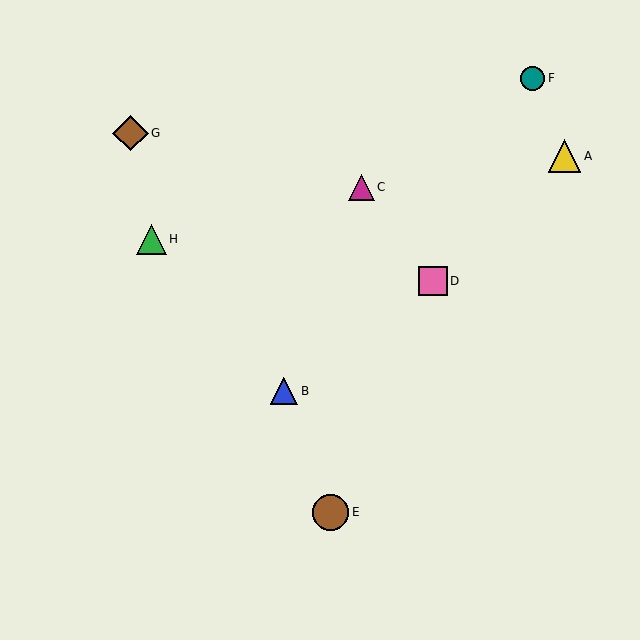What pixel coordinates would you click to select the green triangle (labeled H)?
Click at (151, 239) to select the green triangle H.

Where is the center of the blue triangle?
The center of the blue triangle is at (284, 391).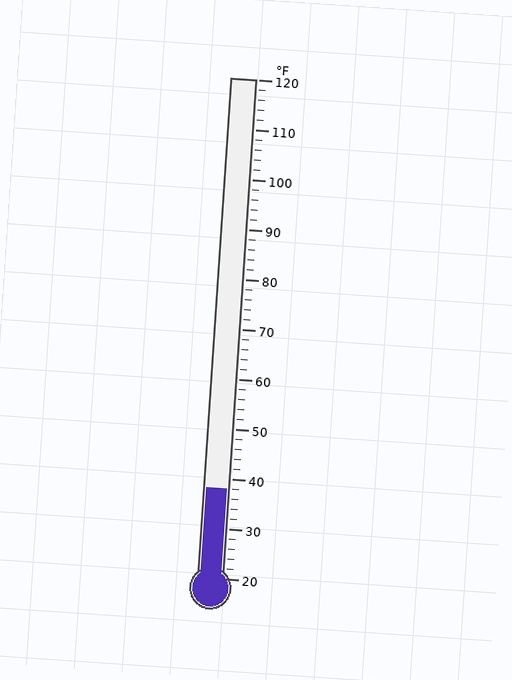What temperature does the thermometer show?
The thermometer shows approximately 38°F.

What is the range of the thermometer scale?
The thermometer scale ranges from 20°F to 120°F.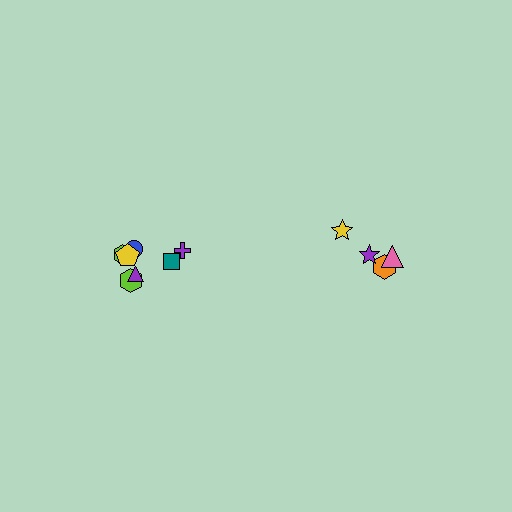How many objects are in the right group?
There are 4 objects.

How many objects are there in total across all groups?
There are 11 objects.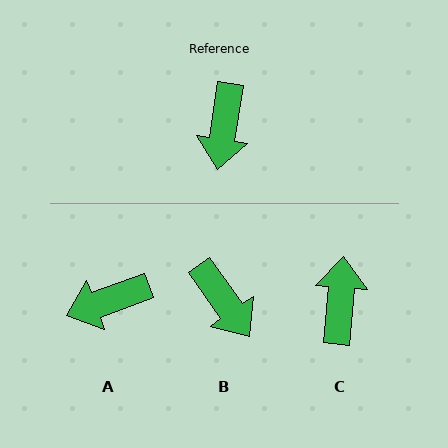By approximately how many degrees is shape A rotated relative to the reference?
Approximately 61 degrees clockwise.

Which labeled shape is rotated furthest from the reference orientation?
C, about 176 degrees away.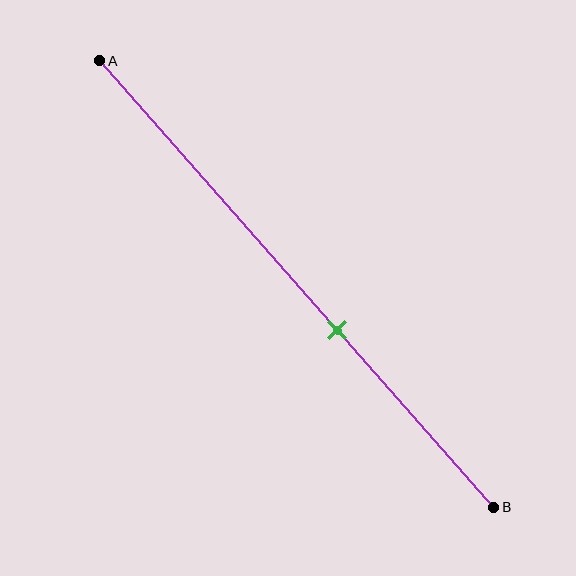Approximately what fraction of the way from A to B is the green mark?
The green mark is approximately 60% of the way from A to B.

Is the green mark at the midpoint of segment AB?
No, the mark is at about 60% from A, not at the 50% midpoint.